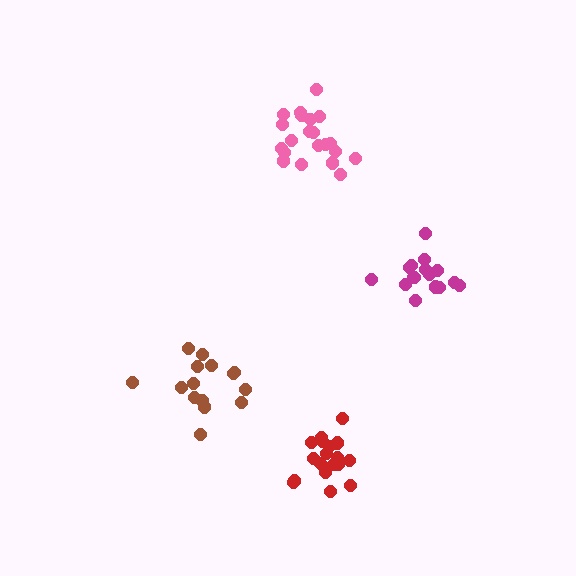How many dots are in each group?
Group 1: 15 dots, Group 2: 18 dots, Group 3: 16 dots, Group 4: 21 dots (70 total).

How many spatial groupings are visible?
There are 4 spatial groupings.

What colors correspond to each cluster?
The clusters are colored: brown, red, magenta, pink.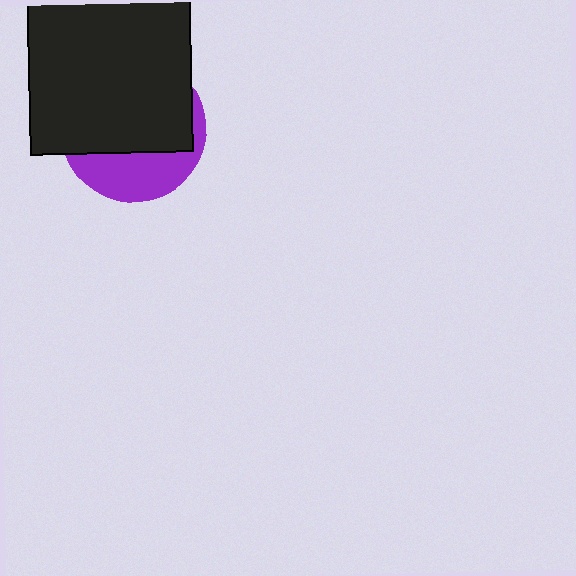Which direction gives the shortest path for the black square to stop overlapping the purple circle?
Moving up gives the shortest separation.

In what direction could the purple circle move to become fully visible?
The purple circle could move down. That would shift it out from behind the black square entirely.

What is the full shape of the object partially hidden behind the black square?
The partially hidden object is a purple circle.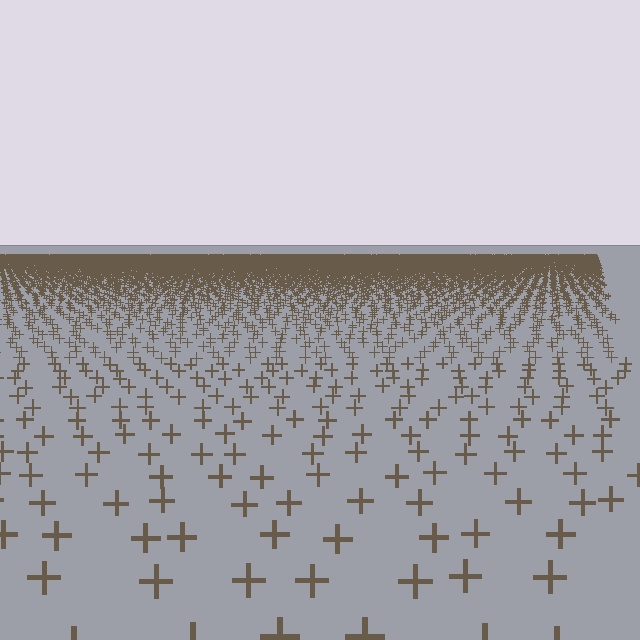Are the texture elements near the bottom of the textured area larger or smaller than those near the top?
Larger. Near the bottom, elements are closer to the viewer and appear at a bigger on-screen size.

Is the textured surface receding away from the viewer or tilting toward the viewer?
The surface is receding away from the viewer. Texture elements get smaller and denser toward the top.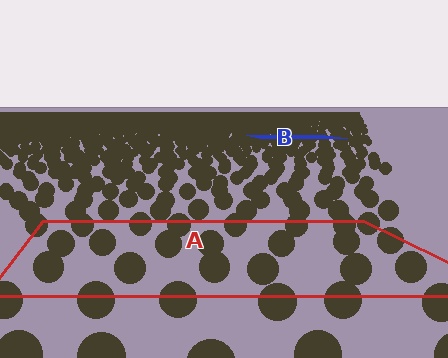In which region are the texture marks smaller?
The texture marks are smaller in region B, because it is farther away.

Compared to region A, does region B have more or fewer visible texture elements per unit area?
Region B has more texture elements per unit area — they are packed more densely because it is farther away.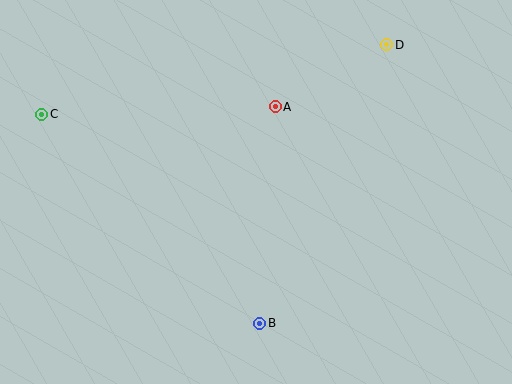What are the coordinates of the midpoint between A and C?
The midpoint between A and C is at (159, 111).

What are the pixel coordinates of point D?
Point D is at (387, 45).